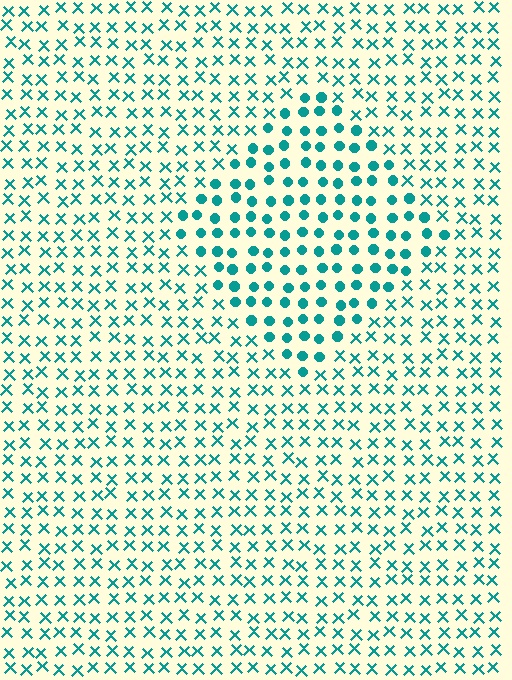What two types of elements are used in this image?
The image uses circles inside the diamond region and X marks outside it.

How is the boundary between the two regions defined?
The boundary is defined by a change in element shape: circles inside vs. X marks outside. All elements share the same color and spacing.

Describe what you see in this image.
The image is filled with small teal elements arranged in a uniform grid. A diamond-shaped region contains circles, while the surrounding area contains X marks. The boundary is defined purely by the change in element shape.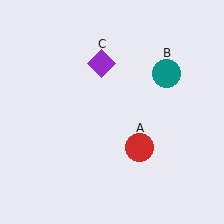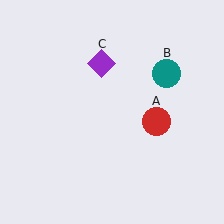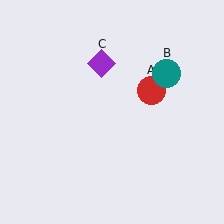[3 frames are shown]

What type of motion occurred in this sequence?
The red circle (object A) rotated counterclockwise around the center of the scene.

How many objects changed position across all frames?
1 object changed position: red circle (object A).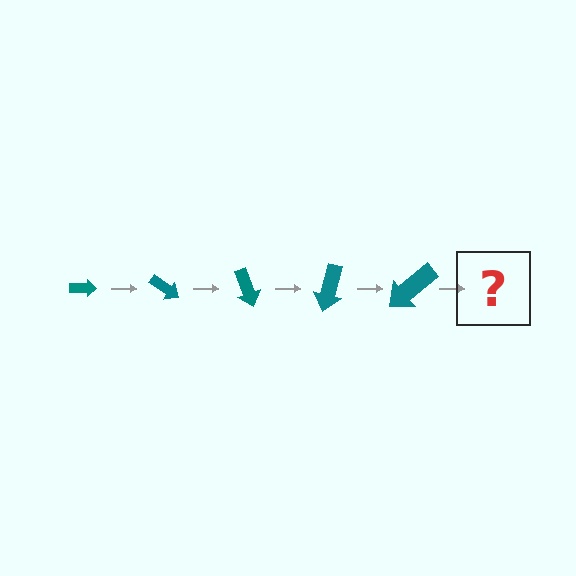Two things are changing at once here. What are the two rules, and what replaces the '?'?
The two rules are that the arrow grows larger each step and it rotates 35 degrees each step. The '?' should be an arrow, larger than the previous one and rotated 175 degrees from the start.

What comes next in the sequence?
The next element should be an arrow, larger than the previous one and rotated 175 degrees from the start.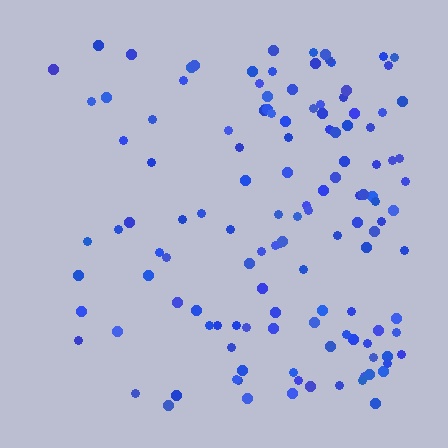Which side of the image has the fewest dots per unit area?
The left.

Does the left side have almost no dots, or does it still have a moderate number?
Still a moderate number, just noticeably fewer than the right.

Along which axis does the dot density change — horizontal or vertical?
Horizontal.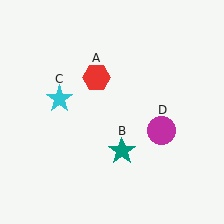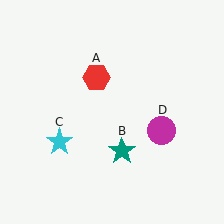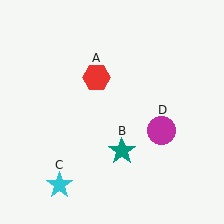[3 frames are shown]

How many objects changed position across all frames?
1 object changed position: cyan star (object C).